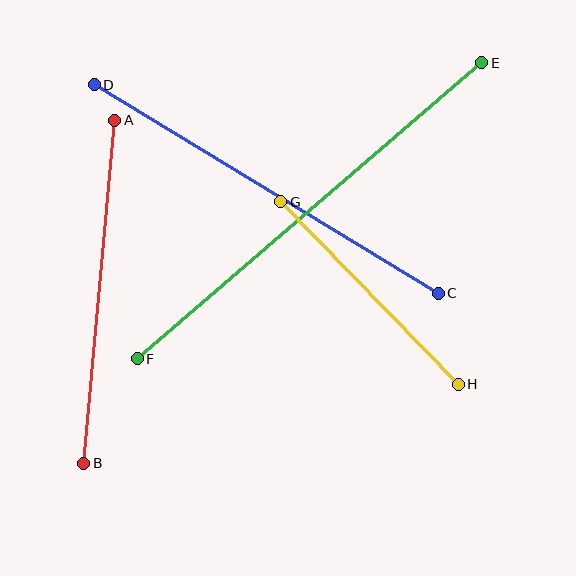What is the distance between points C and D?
The distance is approximately 403 pixels.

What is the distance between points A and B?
The distance is approximately 345 pixels.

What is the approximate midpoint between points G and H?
The midpoint is at approximately (369, 293) pixels.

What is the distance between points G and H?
The distance is approximately 254 pixels.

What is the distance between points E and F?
The distance is approximately 454 pixels.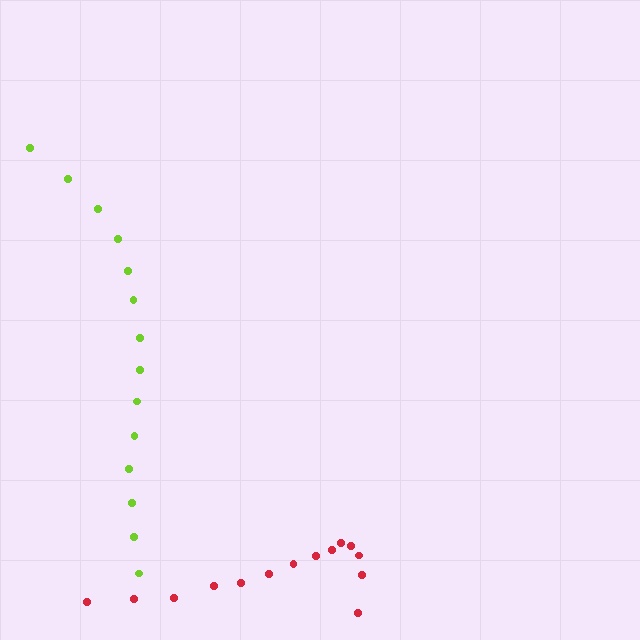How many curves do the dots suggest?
There are 2 distinct paths.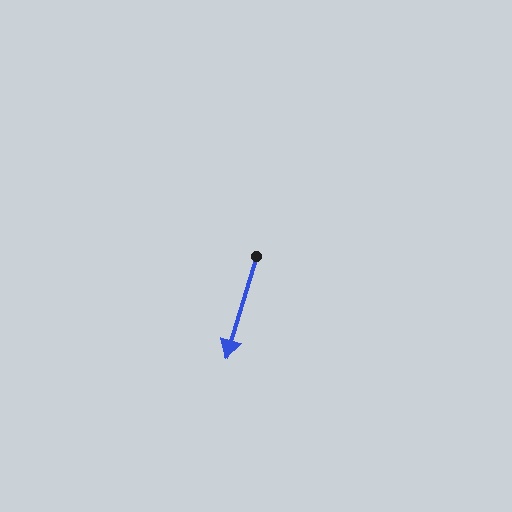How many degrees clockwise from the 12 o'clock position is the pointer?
Approximately 196 degrees.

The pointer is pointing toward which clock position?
Roughly 7 o'clock.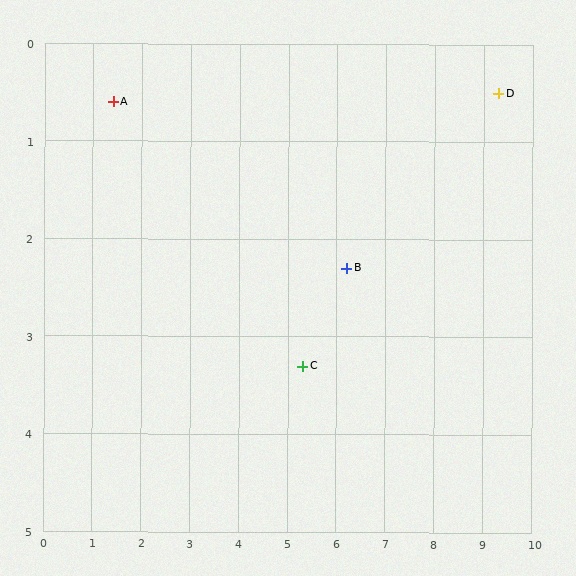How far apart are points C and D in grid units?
Points C and D are about 4.9 grid units apart.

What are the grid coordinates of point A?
Point A is at approximately (1.4, 0.6).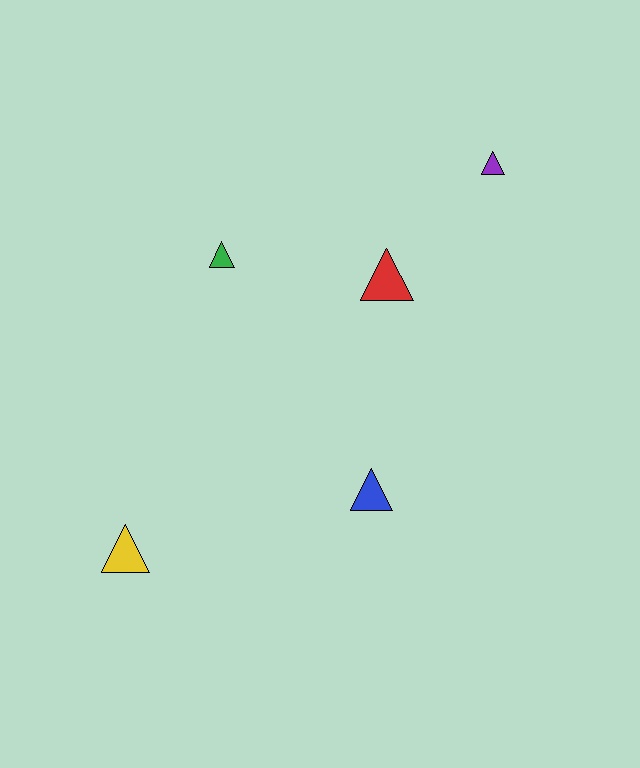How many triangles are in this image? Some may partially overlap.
There are 5 triangles.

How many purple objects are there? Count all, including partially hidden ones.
There is 1 purple object.